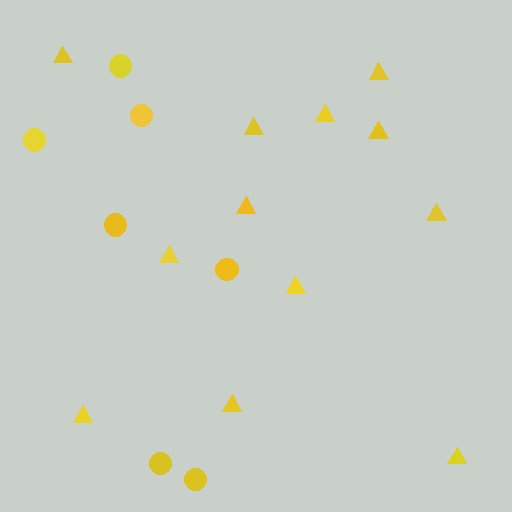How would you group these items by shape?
There are 2 groups: one group of triangles (12) and one group of circles (7).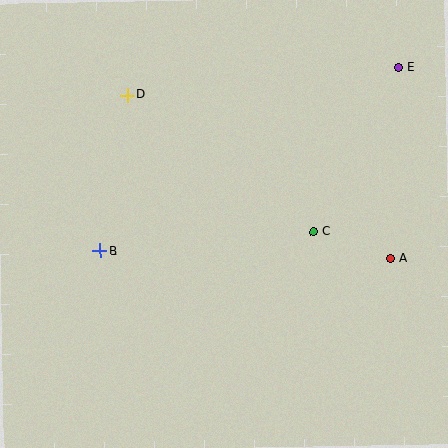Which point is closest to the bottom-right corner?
Point A is closest to the bottom-right corner.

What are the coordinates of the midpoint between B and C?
The midpoint between B and C is at (207, 241).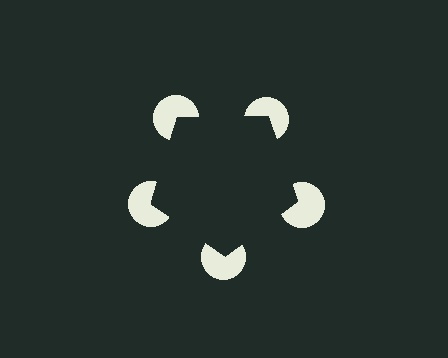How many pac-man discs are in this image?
There are 5 — one at each vertex of the illusory pentagon.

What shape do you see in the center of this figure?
An illusory pentagon — its edges are inferred from the aligned wedge cuts in the pac-man discs, not physically drawn.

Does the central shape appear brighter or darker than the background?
It typically appears slightly darker than the background, even though no actual brightness change is drawn.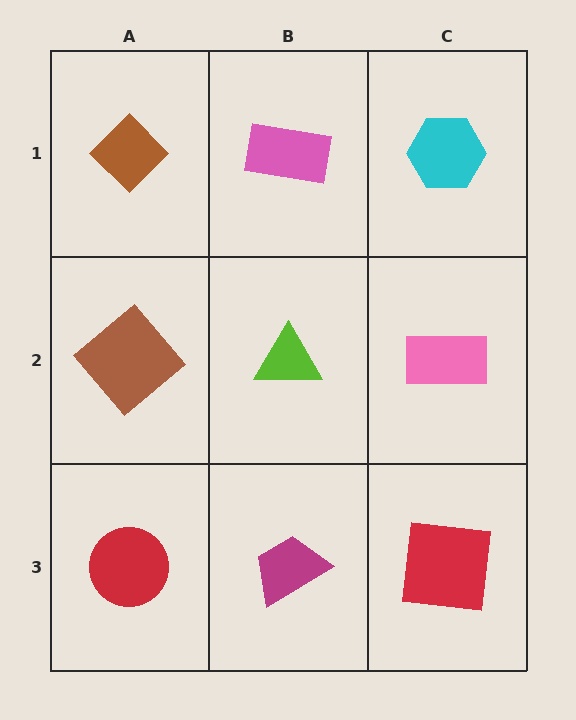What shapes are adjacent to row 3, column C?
A pink rectangle (row 2, column C), a magenta trapezoid (row 3, column B).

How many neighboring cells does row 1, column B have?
3.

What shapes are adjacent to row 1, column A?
A brown diamond (row 2, column A), a pink rectangle (row 1, column B).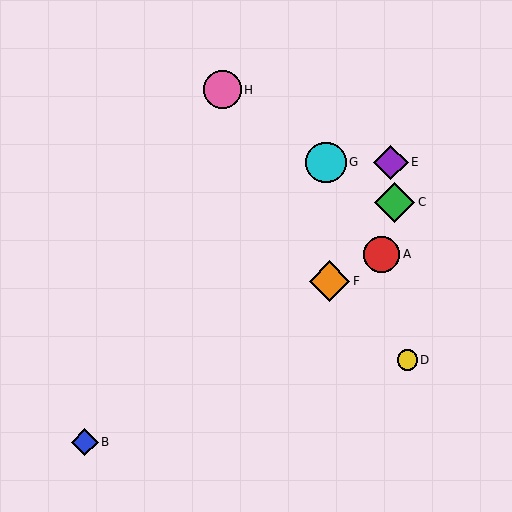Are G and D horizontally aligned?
No, G is at y≈162 and D is at y≈360.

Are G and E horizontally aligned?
Yes, both are at y≈162.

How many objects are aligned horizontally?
2 objects (E, G) are aligned horizontally.